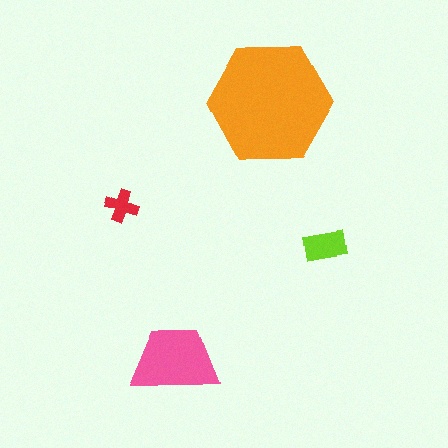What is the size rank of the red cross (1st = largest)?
4th.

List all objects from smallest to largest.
The red cross, the lime rectangle, the pink trapezoid, the orange hexagon.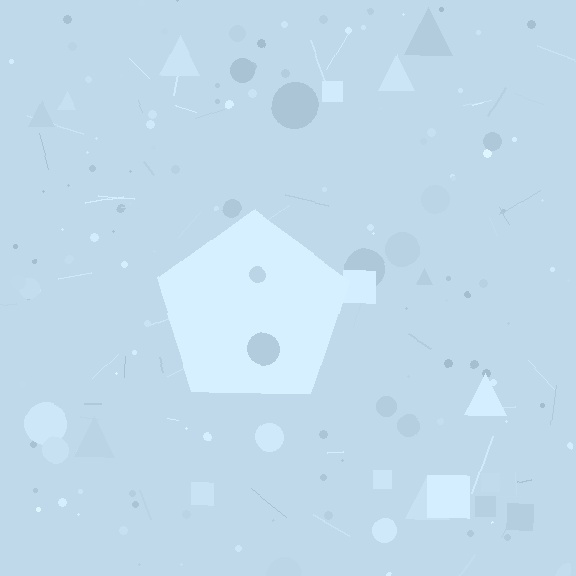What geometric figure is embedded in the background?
A pentagon is embedded in the background.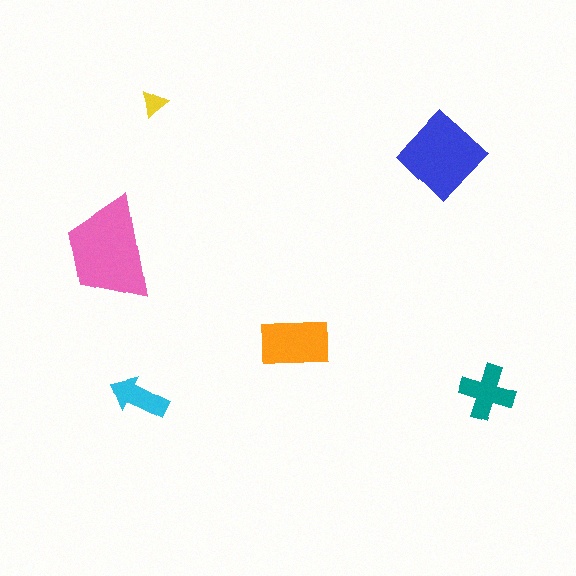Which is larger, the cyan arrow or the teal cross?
The teal cross.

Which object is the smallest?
The yellow triangle.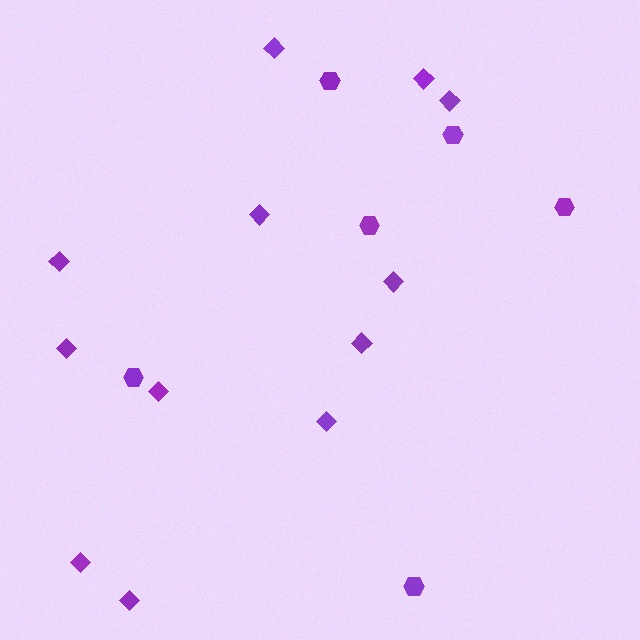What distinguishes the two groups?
There are 2 groups: one group of hexagons (6) and one group of diamonds (12).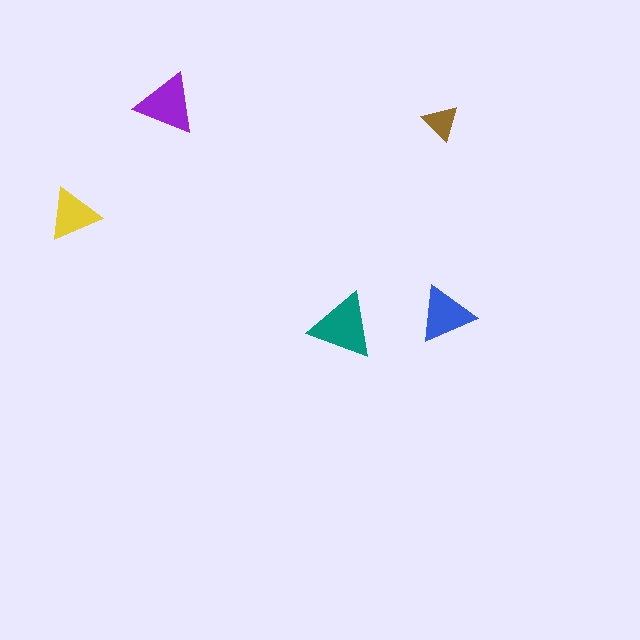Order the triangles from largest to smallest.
the teal one, the purple one, the blue one, the yellow one, the brown one.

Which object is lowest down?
The teal triangle is bottommost.